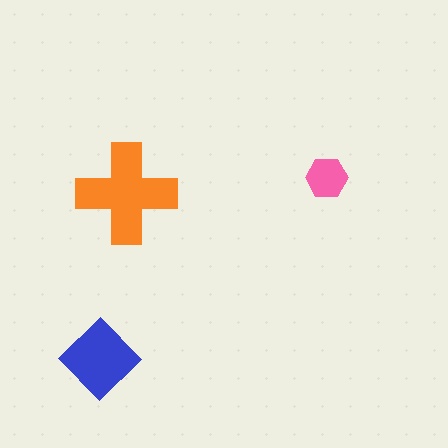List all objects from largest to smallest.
The orange cross, the blue diamond, the pink hexagon.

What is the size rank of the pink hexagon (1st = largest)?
3rd.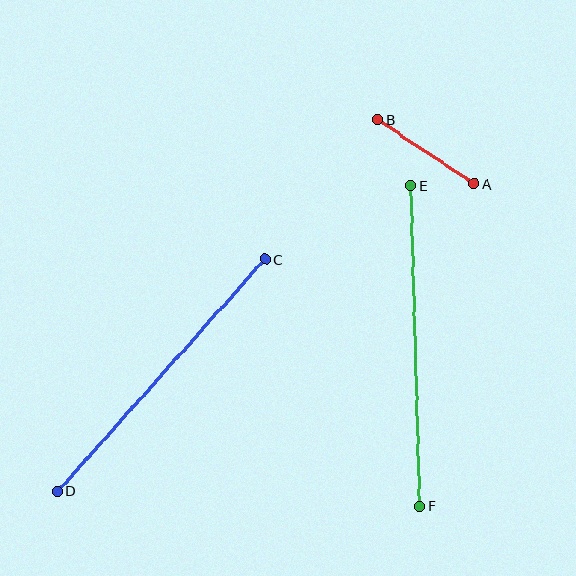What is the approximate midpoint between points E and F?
The midpoint is at approximately (416, 346) pixels.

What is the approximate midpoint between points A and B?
The midpoint is at approximately (426, 152) pixels.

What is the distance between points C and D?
The distance is approximately 311 pixels.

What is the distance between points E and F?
The distance is approximately 321 pixels.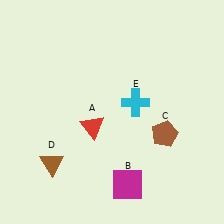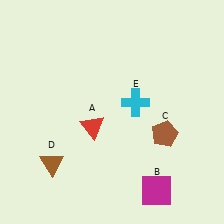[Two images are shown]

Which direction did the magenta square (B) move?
The magenta square (B) moved right.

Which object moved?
The magenta square (B) moved right.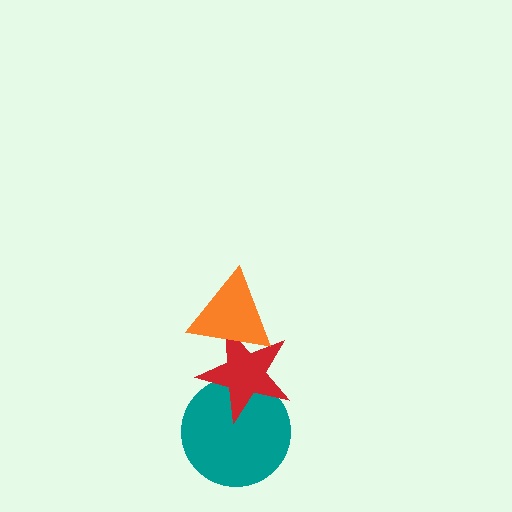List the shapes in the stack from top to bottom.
From top to bottom: the orange triangle, the red star, the teal circle.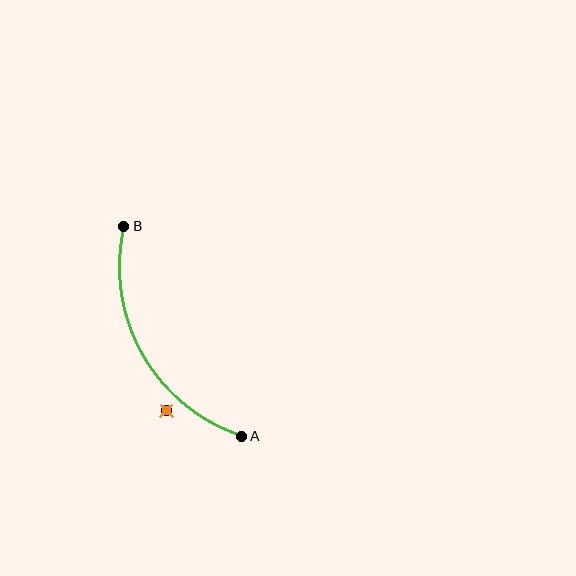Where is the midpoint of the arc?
The arc midpoint is the point on the curve farthest from the straight line joining A and B. It sits to the left of that line.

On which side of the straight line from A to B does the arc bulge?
The arc bulges to the left of the straight line connecting A and B.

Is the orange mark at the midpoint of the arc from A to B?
No — the orange mark does not lie on the arc at all. It sits slightly outside the curve.